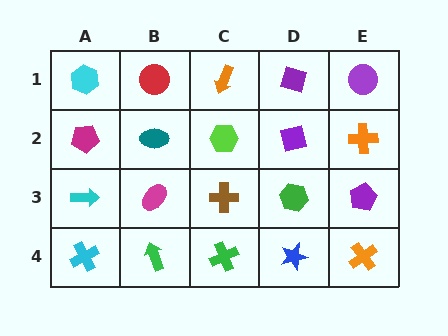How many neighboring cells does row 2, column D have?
4.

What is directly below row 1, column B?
A teal ellipse.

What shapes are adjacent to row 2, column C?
An orange arrow (row 1, column C), a brown cross (row 3, column C), a teal ellipse (row 2, column B), a purple square (row 2, column D).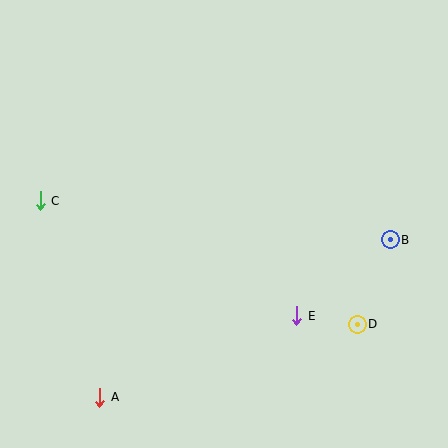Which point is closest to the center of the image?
Point E at (297, 316) is closest to the center.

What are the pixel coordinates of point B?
Point B is at (390, 240).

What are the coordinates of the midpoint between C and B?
The midpoint between C and B is at (215, 220).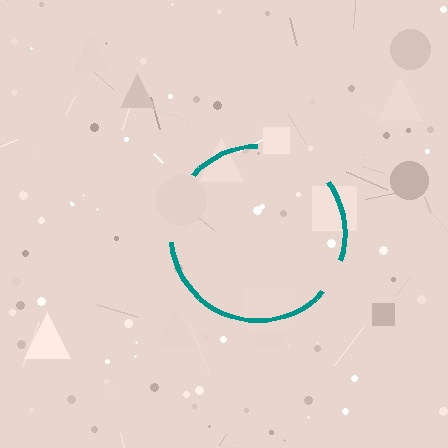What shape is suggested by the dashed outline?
The dashed outline suggests a circle.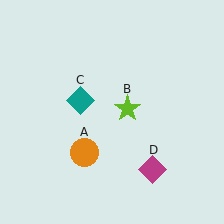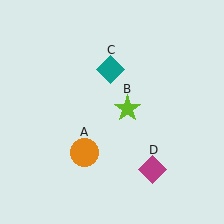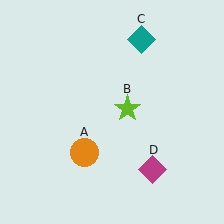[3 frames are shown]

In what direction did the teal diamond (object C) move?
The teal diamond (object C) moved up and to the right.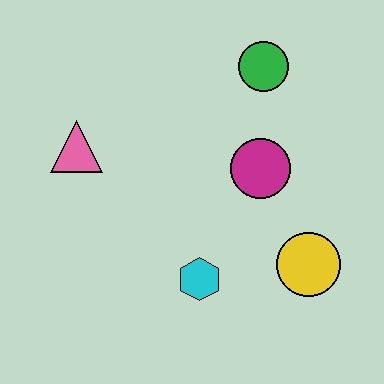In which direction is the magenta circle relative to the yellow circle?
The magenta circle is above the yellow circle.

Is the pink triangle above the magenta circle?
Yes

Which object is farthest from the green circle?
The cyan hexagon is farthest from the green circle.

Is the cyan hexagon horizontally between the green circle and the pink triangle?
Yes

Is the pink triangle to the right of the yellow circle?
No